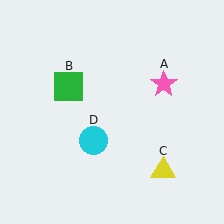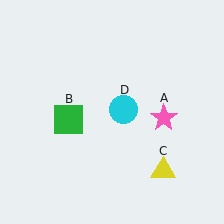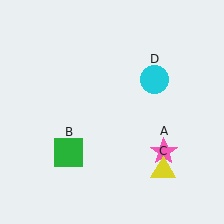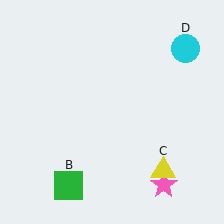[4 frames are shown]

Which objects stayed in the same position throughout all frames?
Yellow triangle (object C) remained stationary.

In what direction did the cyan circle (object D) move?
The cyan circle (object D) moved up and to the right.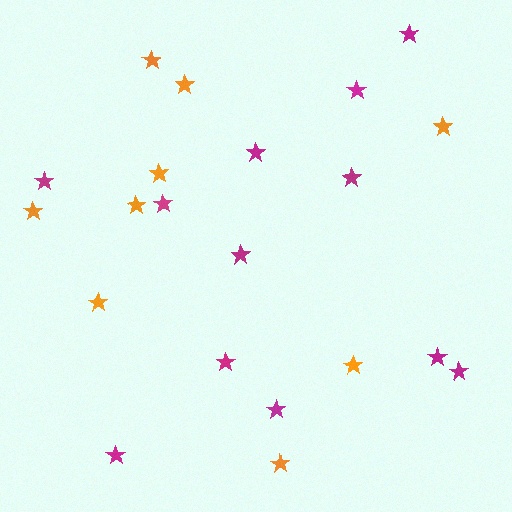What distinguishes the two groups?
There are 2 groups: one group of magenta stars (12) and one group of orange stars (9).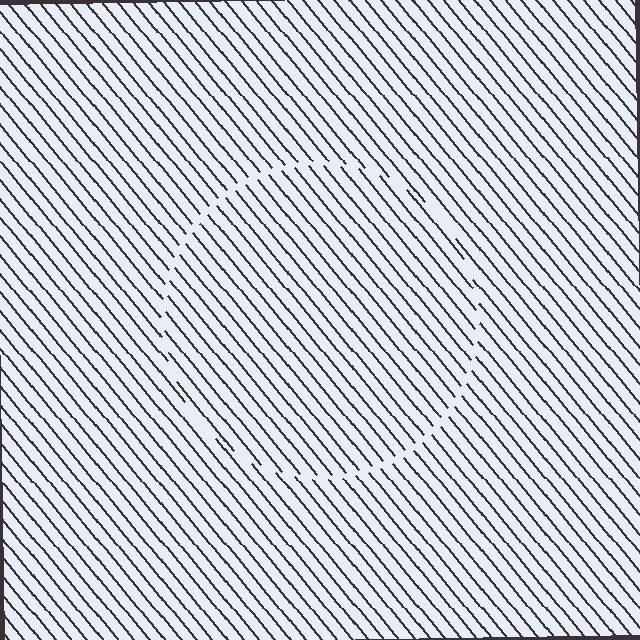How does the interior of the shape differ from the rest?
The interior of the shape contains the same grating, shifted by half a period — the contour is defined by the phase discontinuity where line-ends from the inner and outer gratings abut.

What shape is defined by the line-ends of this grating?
An illusory circle. The interior of the shape contains the same grating, shifted by half a period — the contour is defined by the phase discontinuity where line-ends from the inner and outer gratings abut.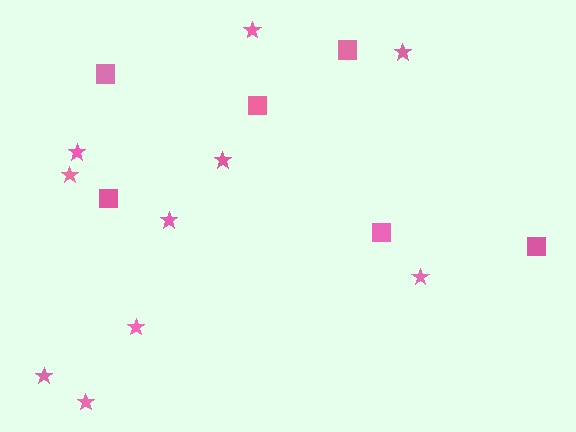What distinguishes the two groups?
There are 2 groups: one group of stars (10) and one group of squares (6).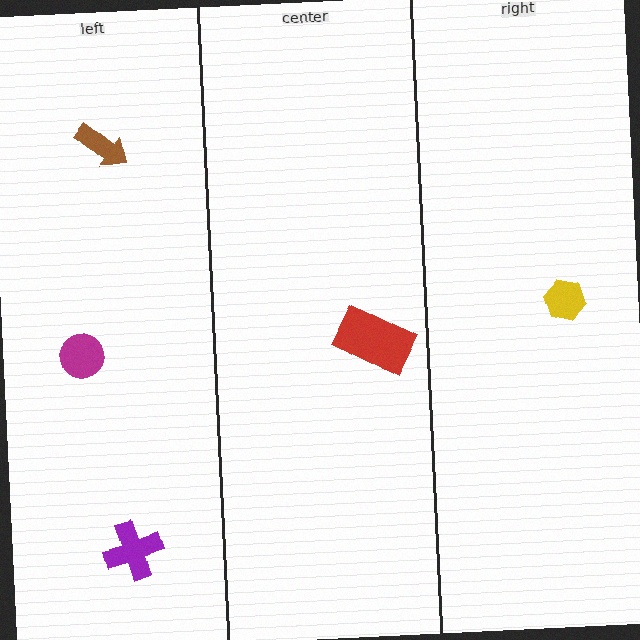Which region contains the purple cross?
The left region.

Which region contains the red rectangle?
The center region.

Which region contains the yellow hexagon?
The right region.